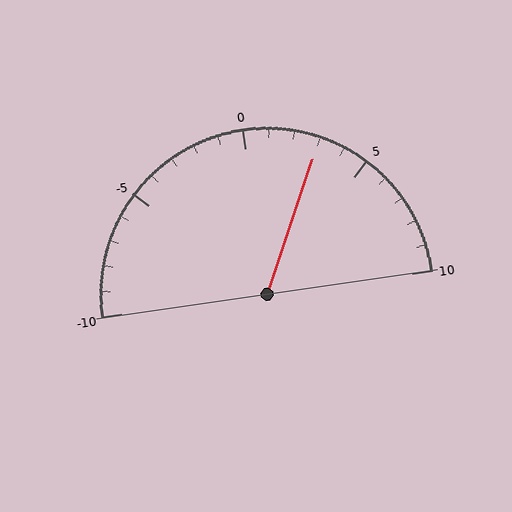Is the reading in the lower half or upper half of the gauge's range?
The reading is in the upper half of the range (-10 to 10).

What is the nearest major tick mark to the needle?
The nearest major tick mark is 5.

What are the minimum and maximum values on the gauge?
The gauge ranges from -10 to 10.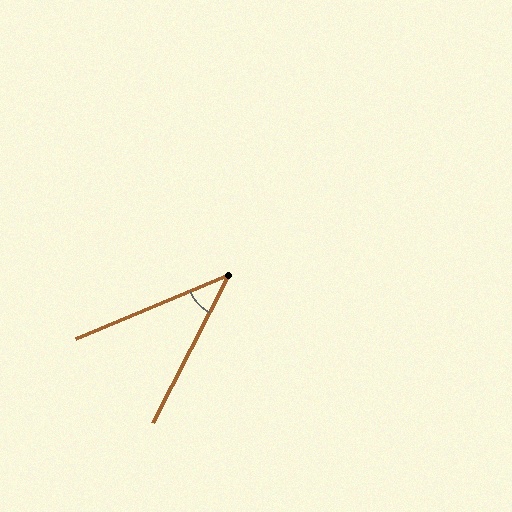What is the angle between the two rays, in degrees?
Approximately 40 degrees.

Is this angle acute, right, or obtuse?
It is acute.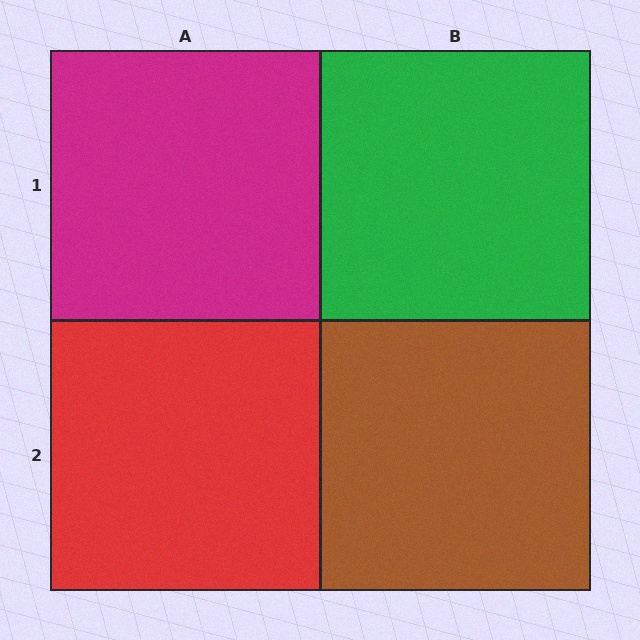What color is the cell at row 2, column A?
Red.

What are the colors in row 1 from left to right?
Magenta, green.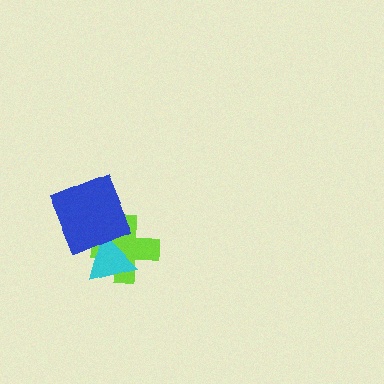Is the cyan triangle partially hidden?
Yes, it is partially covered by another shape.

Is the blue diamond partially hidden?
No, no other shape covers it.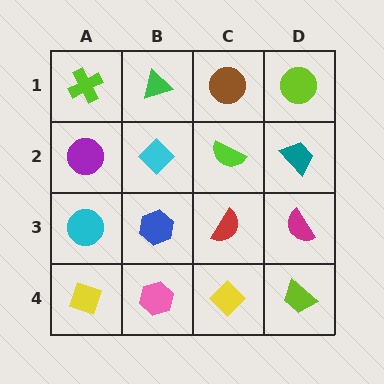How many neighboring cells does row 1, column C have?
3.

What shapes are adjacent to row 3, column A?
A purple circle (row 2, column A), a yellow diamond (row 4, column A), a blue hexagon (row 3, column B).